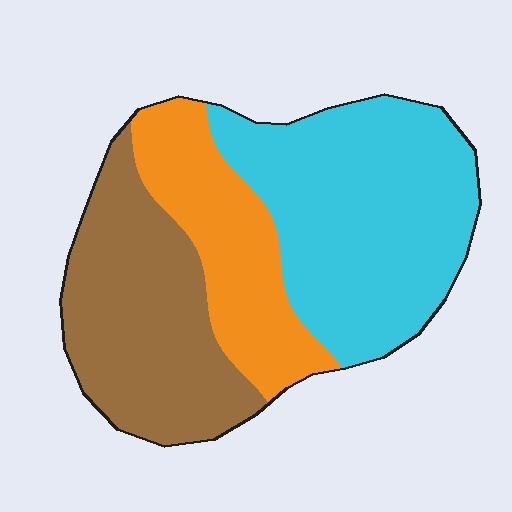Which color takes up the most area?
Cyan, at roughly 45%.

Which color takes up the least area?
Orange, at roughly 25%.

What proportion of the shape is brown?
Brown takes up about one third (1/3) of the shape.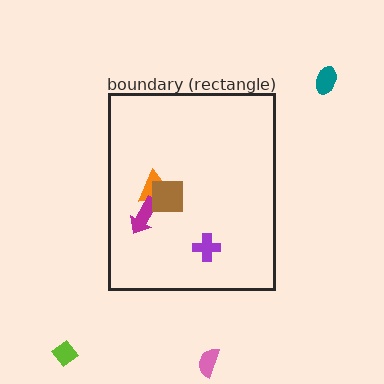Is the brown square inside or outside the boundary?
Inside.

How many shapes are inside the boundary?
4 inside, 3 outside.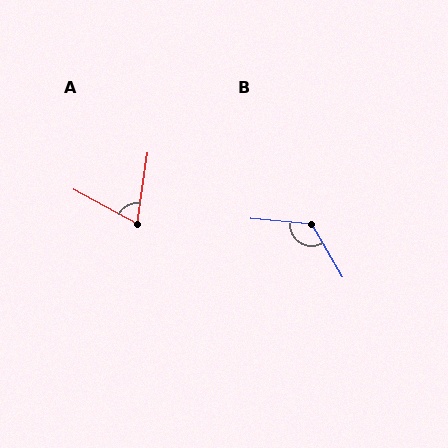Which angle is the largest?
B, at approximately 125 degrees.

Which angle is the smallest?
A, at approximately 71 degrees.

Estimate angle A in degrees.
Approximately 71 degrees.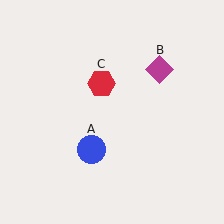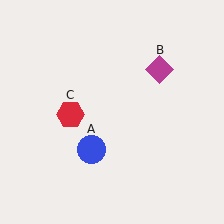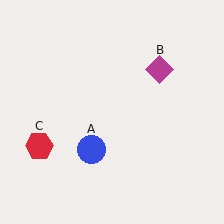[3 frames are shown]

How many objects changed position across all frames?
1 object changed position: red hexagon (object C).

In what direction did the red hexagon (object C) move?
The red hexagon (object C) moved down and to the left.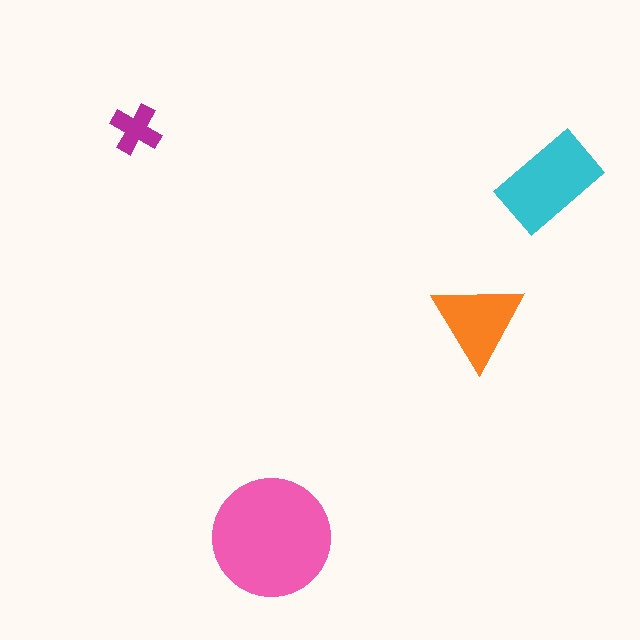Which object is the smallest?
The magenta cross.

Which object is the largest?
The pink circle.